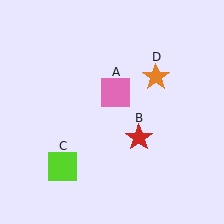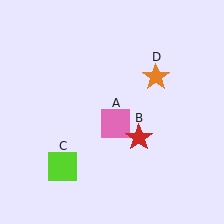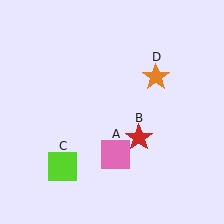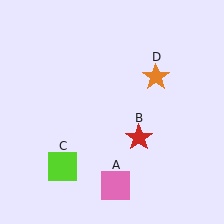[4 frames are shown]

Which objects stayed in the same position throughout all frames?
Red star (object B) and lime square (object C) and orange star (object D) remained stationary.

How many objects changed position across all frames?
1 object changed position: pink square (object A).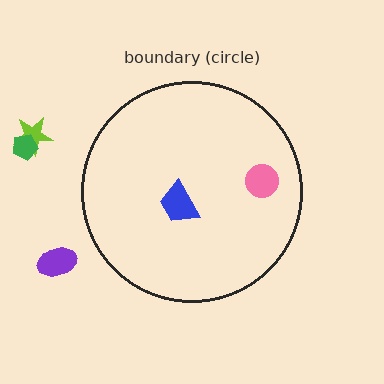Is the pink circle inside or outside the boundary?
Inside.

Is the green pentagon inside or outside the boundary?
Outside.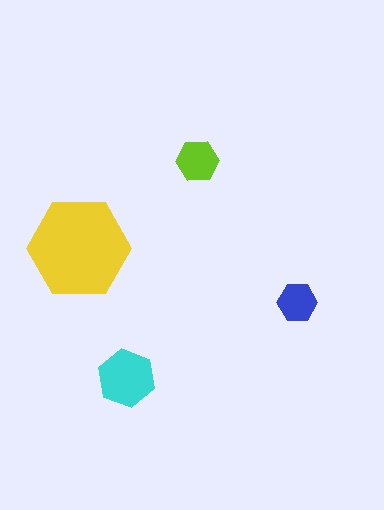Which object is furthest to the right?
The blue hexagon is rightmost.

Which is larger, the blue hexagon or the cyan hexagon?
The cyan one.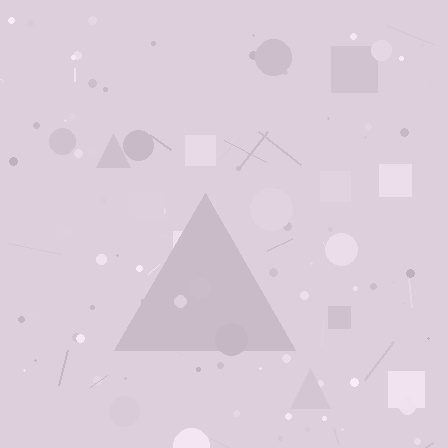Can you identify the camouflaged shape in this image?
The camouflaged shape is a triangle.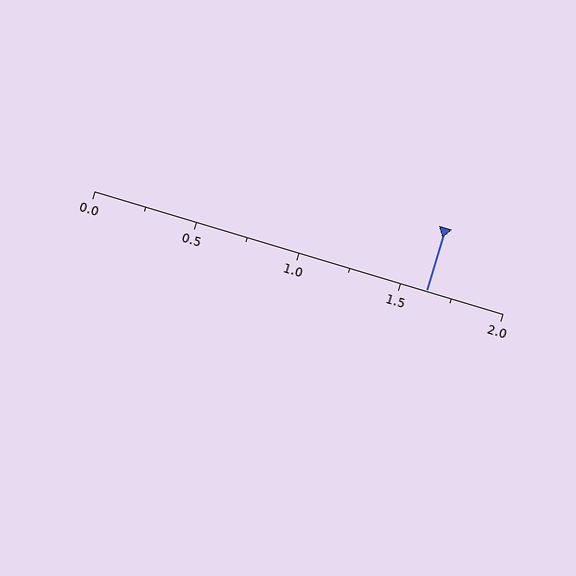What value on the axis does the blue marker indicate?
The marker indicates approximately 1.62.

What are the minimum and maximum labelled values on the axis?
The axis runs from 0.0 to 2.0.